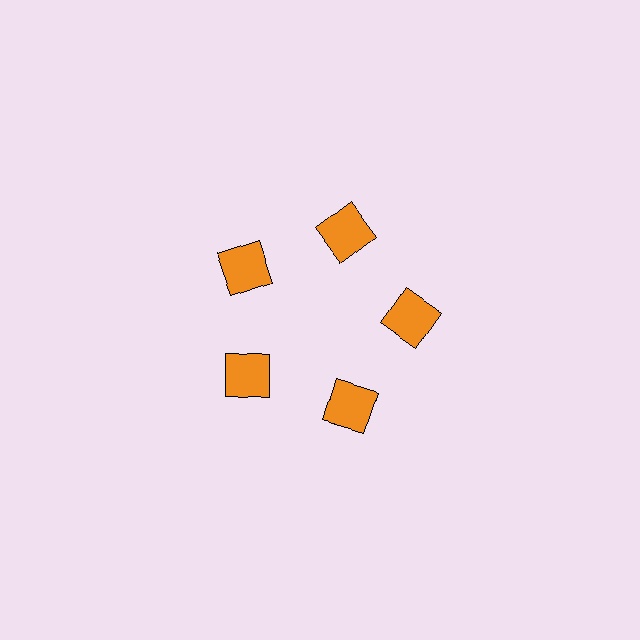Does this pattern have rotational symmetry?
Yes, this pattern has 5-fold rotational symmetry. It looks the same after rotating 72 degrees around the center.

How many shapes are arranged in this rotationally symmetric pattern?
There are 5 shapes, arranged in 5 groups of 1.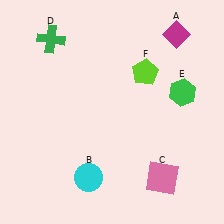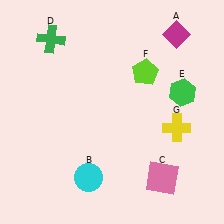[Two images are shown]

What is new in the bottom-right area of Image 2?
A yellow cross (G) was added in the bottom-right area of Image 2.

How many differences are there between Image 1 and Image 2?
There is 1 difference between the two images.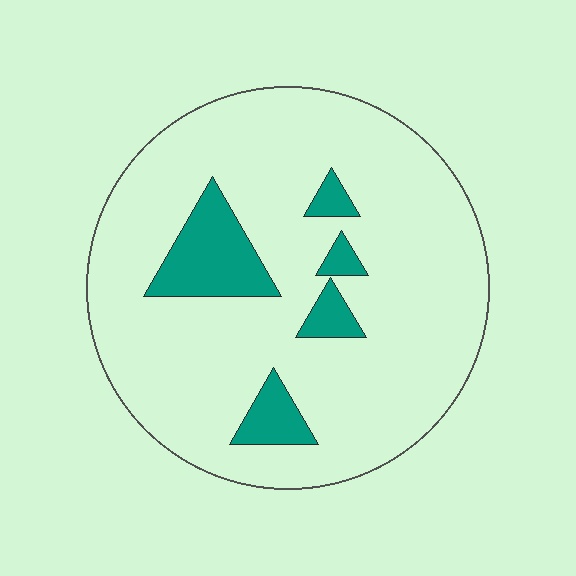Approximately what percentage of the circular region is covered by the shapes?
Approximately 15%.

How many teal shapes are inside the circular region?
5.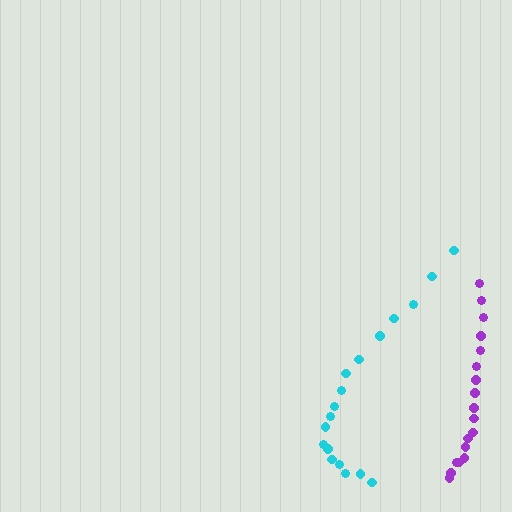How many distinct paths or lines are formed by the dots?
There are 2 distinct paths.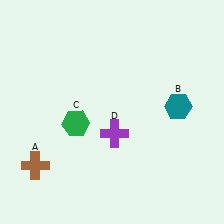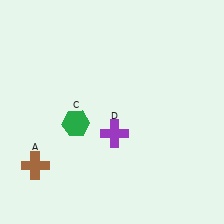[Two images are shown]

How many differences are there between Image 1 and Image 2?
There is 1 difference between the two images.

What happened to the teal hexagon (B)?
The teal hexagon (B) was removed in Image 2. It was in the top-right area of Image 1.